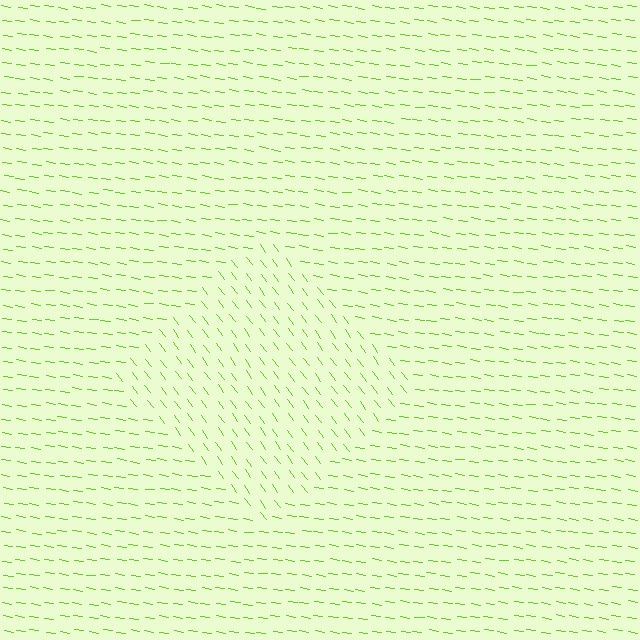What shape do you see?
I see a diamond.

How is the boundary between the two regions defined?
The boundary is defined purely by a change in line orientation (approximately 45 degrees difference). All lines are the same color and thickness.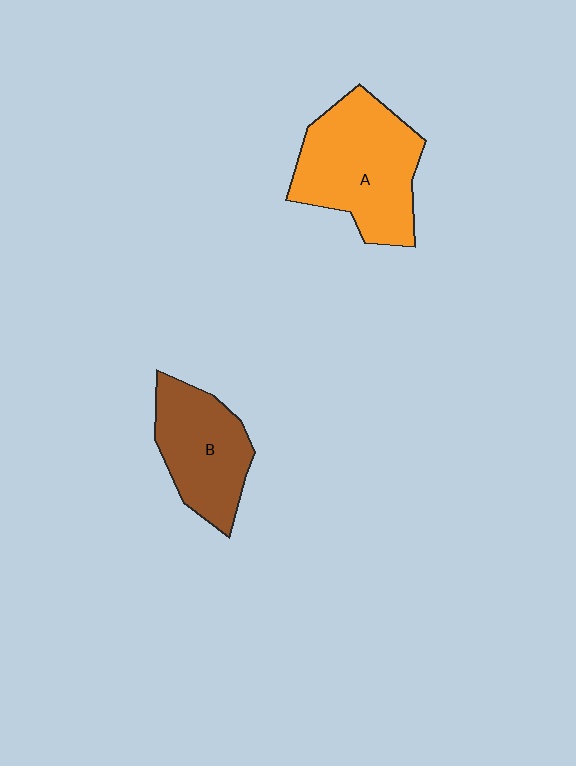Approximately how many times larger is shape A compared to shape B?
Approximately 1.4 times.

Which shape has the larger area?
Shape A (orange).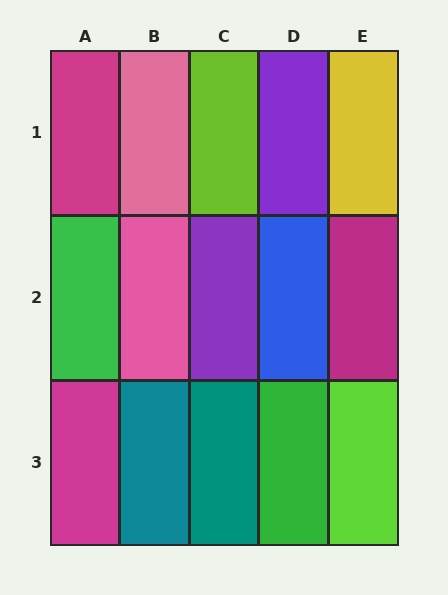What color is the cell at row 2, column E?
Magenta.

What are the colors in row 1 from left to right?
Magenta, pink, lime, purple, yellow.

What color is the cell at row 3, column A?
Magenta.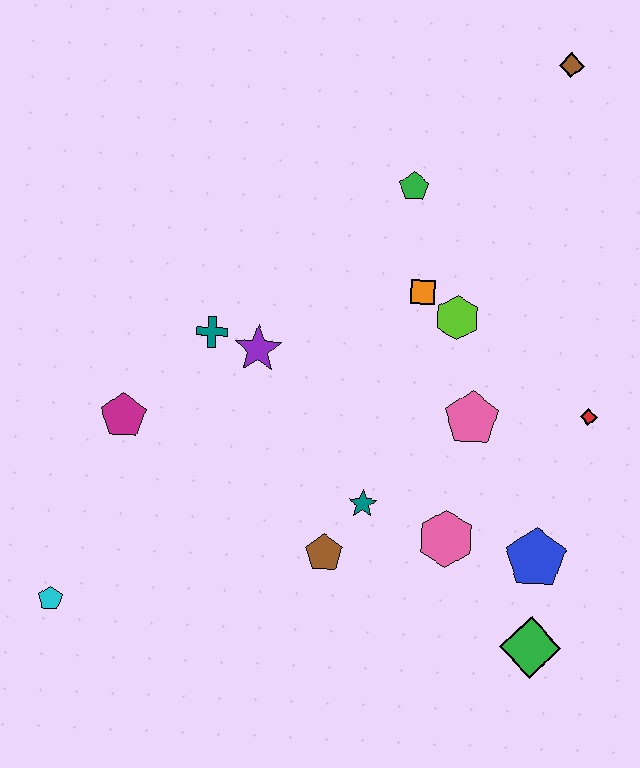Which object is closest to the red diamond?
The pink pentagon is closest to the red diamond.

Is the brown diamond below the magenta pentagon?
No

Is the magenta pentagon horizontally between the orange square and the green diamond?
No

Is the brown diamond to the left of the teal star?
No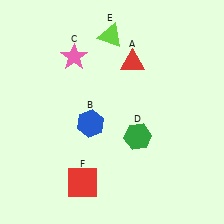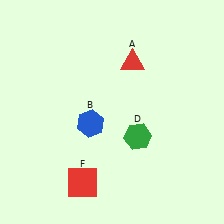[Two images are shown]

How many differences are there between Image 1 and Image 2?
There are 2 differences between the two images.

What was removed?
The pink star (C), the lime triangle (E) were removed in Image 2.